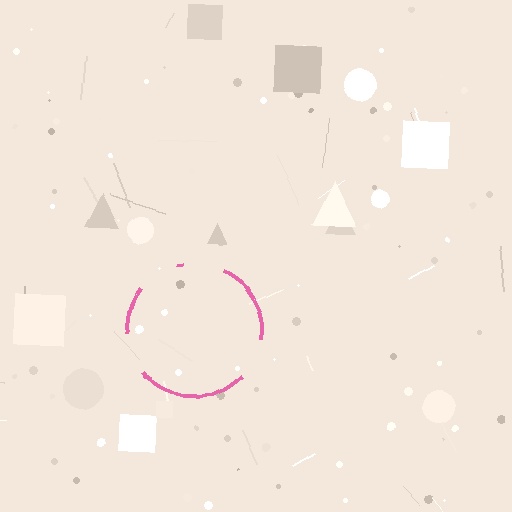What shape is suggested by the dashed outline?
The dashed outline suggests a circle.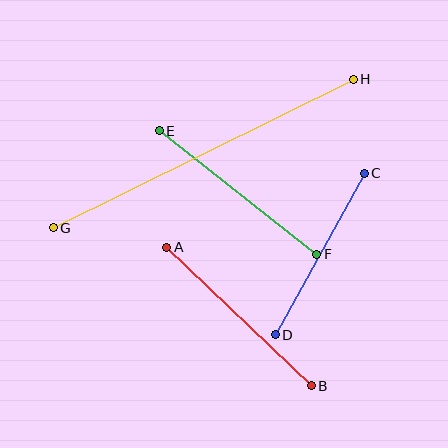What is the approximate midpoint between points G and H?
The midpoint is at approximately (203, 154) pixels.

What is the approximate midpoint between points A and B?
The midpoint is at approximately (239, 317) pixels.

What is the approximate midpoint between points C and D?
The midpoint is at approximately (320, 254) pixels.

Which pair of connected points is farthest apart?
Points G and H are farthest apart.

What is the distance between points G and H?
The distance is approximately 335 pixels.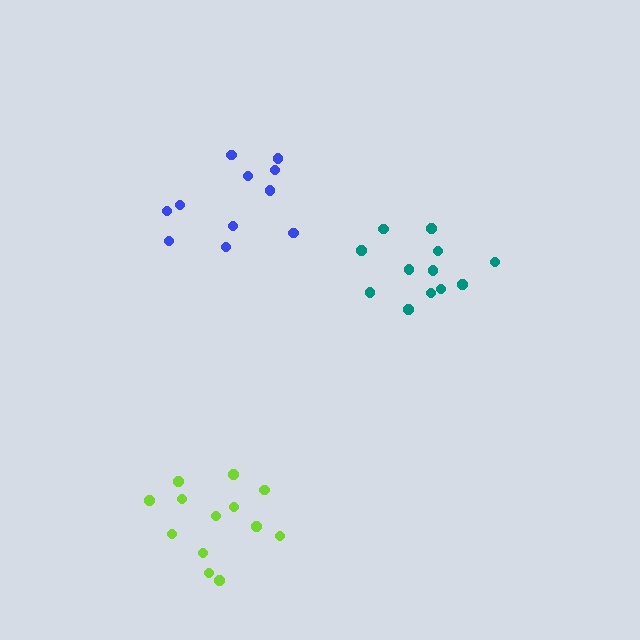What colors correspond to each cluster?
The clusters are colored: blue, lime, teal.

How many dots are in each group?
Group 1: 11 dots, Group 2: 13 dots, Group 3: 12 dots (36 total).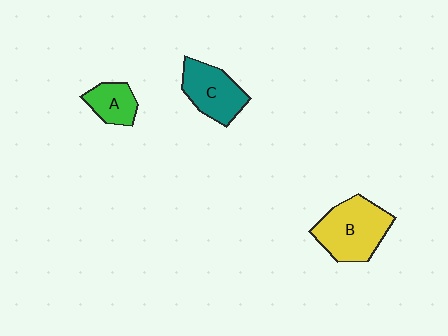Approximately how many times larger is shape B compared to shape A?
Approximately 2.1 times.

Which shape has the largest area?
Shape B (yellow).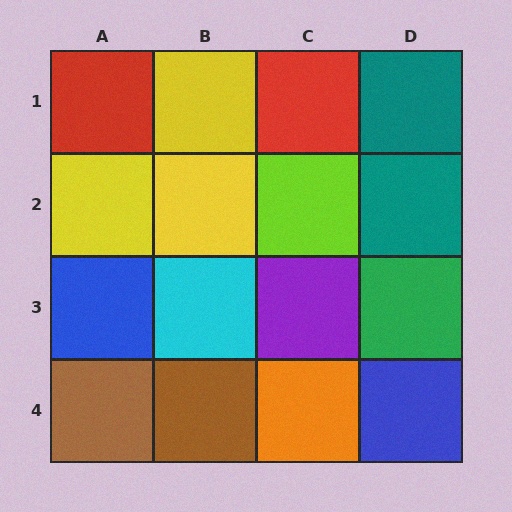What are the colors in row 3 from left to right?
Blue, cyan, purple, green.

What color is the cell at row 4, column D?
Blue.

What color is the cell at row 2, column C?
Lime.